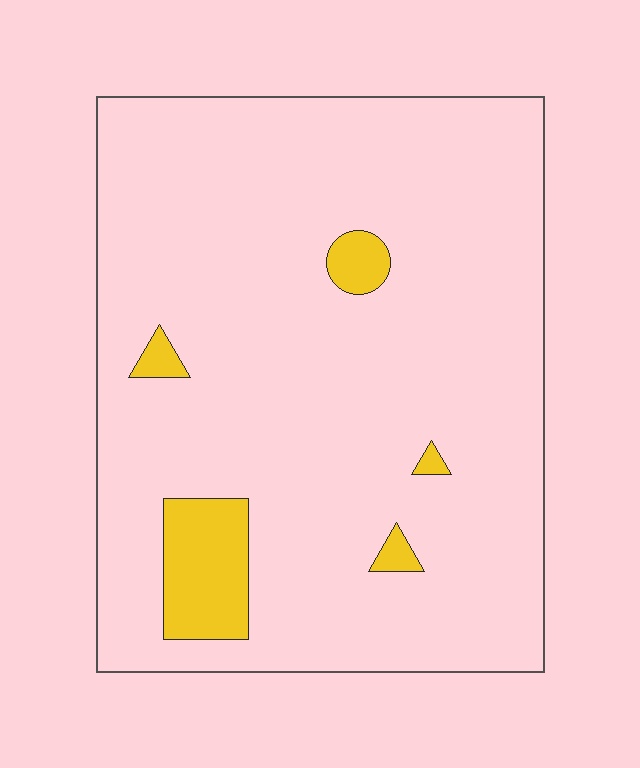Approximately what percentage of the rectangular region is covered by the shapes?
Approximately 5%.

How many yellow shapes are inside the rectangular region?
5.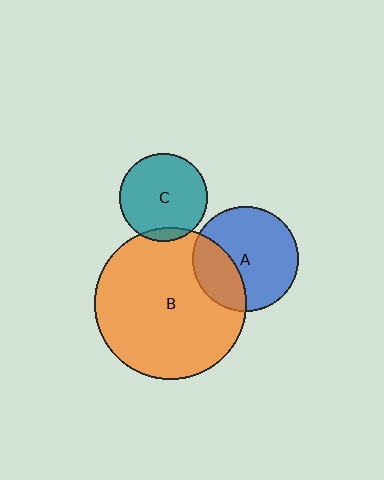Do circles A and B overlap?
Yes.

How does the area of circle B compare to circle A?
Approximately 2.1 times.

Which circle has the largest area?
Circle B (orange).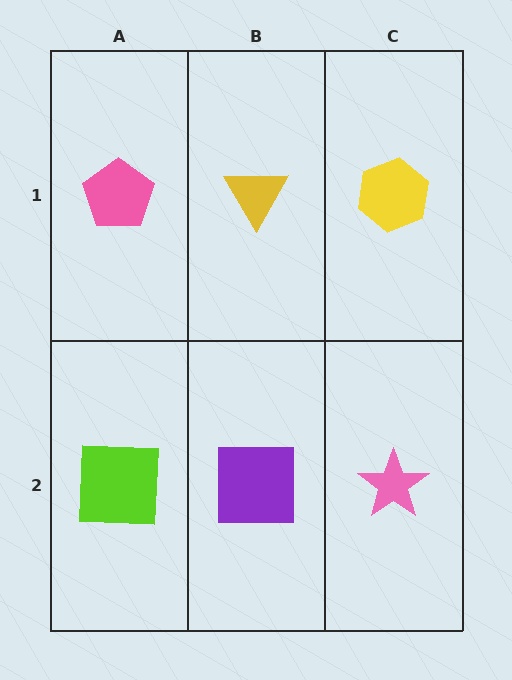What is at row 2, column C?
A pink star.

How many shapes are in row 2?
3 shapes.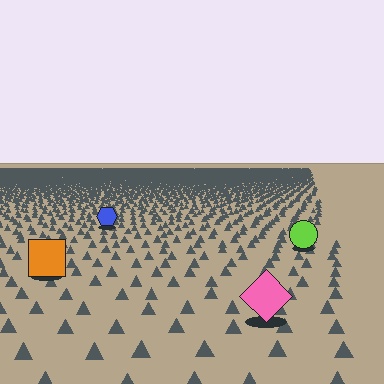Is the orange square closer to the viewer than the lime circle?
Yes. The orange square is closer — you can tell from the texture gradient: the ground texture is coarser near it.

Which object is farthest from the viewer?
The blue hexagon is farthest from the viewer. It appears smaller and the ground texture around it is denser.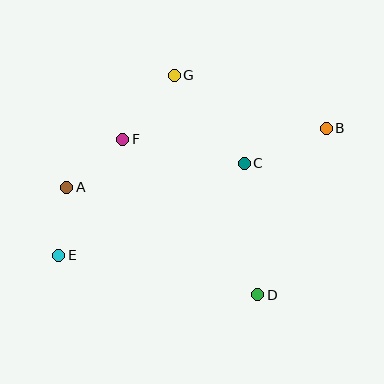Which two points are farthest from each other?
Points B and E are farthest from each other.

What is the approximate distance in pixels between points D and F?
The distance between D and F is approximately 206 pixels.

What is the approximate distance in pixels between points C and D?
The distance between C and D is approximately 133 pixels.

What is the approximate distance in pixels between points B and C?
The distance between B and C is approximately 89 pixels.